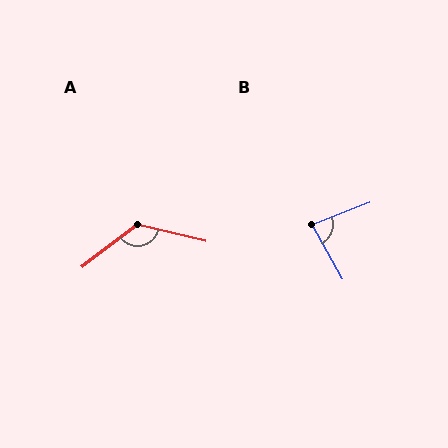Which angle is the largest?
A, at approximately 129 degrees.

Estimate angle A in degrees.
Approximately 129 degrees.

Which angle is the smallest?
B, at approximately 82 degrees.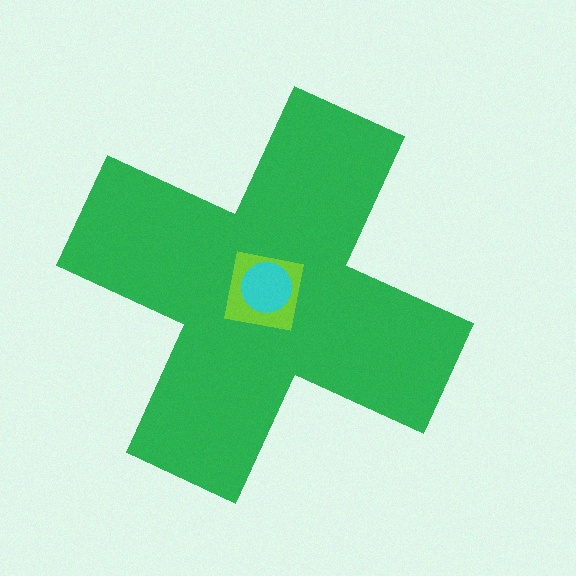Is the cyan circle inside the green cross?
Yes.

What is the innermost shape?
The cyan circle.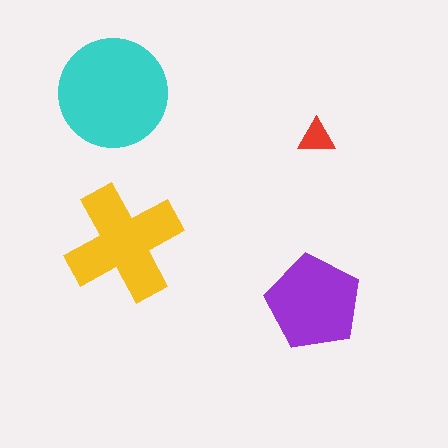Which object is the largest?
The cyan circle.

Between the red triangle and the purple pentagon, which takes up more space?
The purple pentagon.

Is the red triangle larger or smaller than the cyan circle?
Smaller.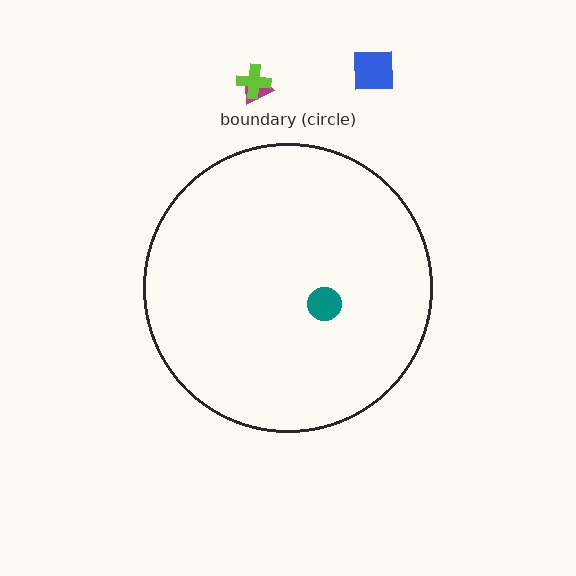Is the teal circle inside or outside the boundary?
Inside.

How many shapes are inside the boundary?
1 inside, 3 outside.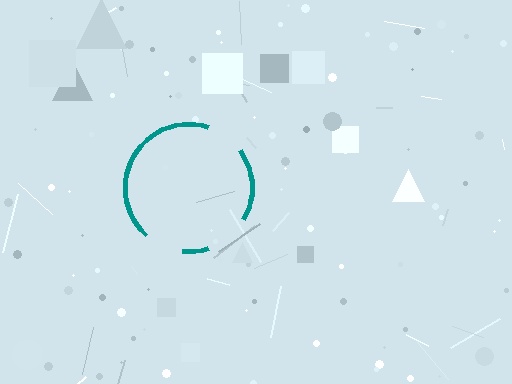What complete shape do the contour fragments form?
The contour fragments form a circle.